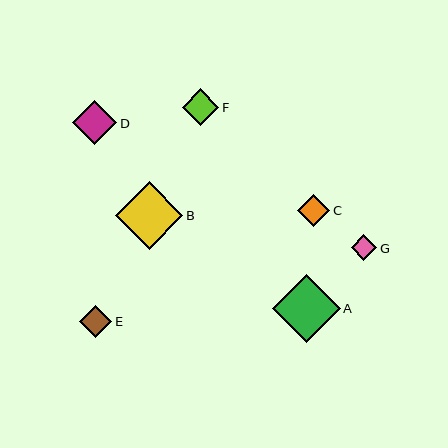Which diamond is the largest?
Diamond A is the largest with a size of approximately 68 pixels.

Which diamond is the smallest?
Diamond G is the smallest with a size of approximately 25 pixels.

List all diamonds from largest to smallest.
From largest to smallest: A, B, D, F, C, E, G.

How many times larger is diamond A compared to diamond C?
Diamond A is approximately 2.1 times the size of diamond C.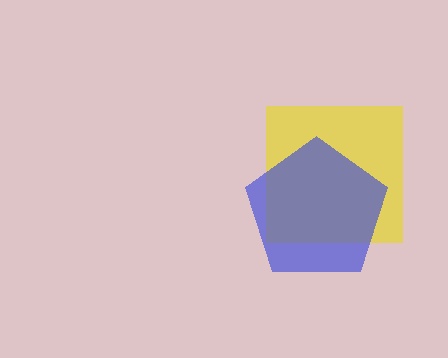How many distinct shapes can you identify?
There are 2 distinct shapes: a yellow square, a blue pentagon.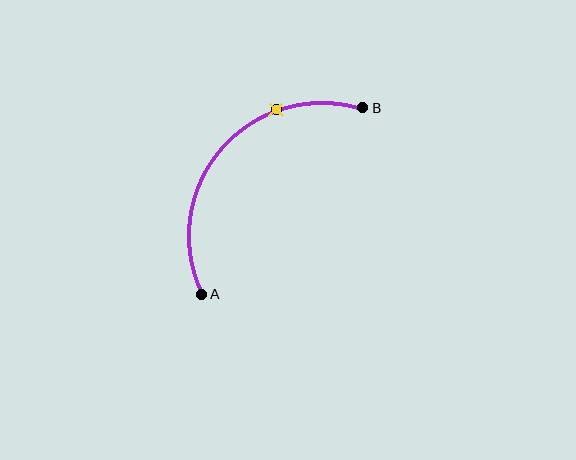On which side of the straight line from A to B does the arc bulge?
The arc bulges above and to the left of the straight line connecting A and B.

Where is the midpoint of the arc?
The arc midpoint is the point on the curve farthest from the straight line joining A and B. It sits above and to the left of that line.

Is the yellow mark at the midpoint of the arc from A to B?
No. The yellow mark lies on the arc but is closer to endpoint B. The arc midpoint would be at the point on the curve equidistant along the arc from both A and B.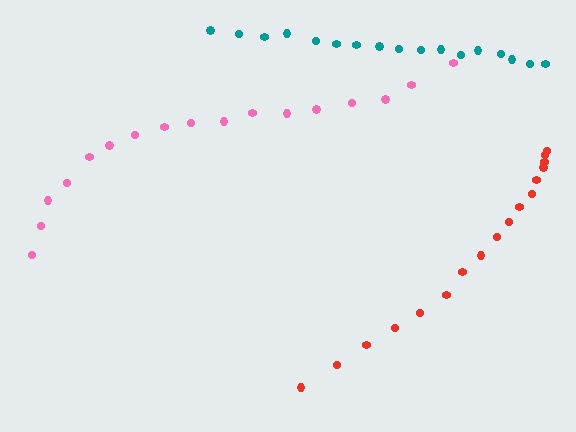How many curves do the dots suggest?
There are 3 distinct paths.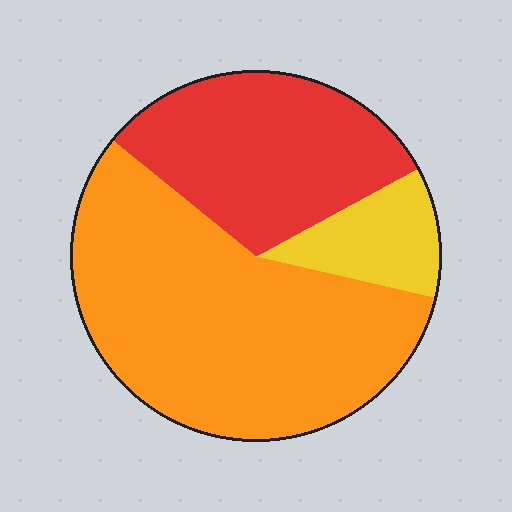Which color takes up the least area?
Yellow, at roughly 10%.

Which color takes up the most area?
Orange, at roughly 55%.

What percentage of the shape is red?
Red takes up about one third (1/3) of the shape.